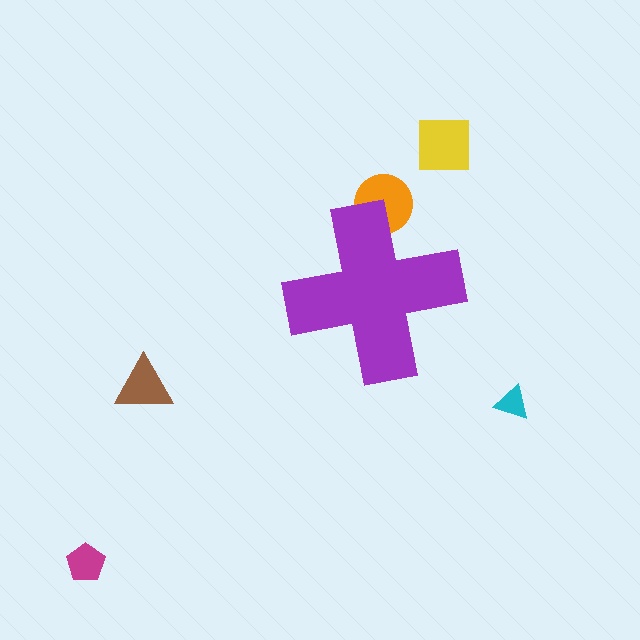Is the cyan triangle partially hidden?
No, the cyan triangle is fully visible.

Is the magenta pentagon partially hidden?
No, the magenta pentagon is fully visible.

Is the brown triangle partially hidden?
No, the brown triangle is fully visible.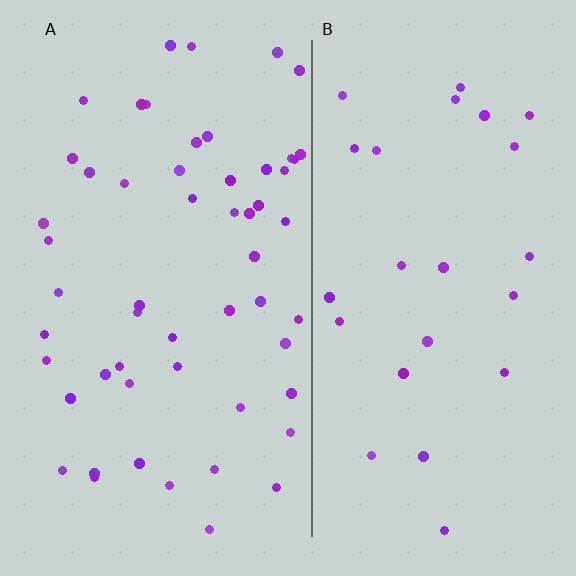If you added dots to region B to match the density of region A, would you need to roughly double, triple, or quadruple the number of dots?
Approximately double.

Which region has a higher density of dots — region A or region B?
A (the left).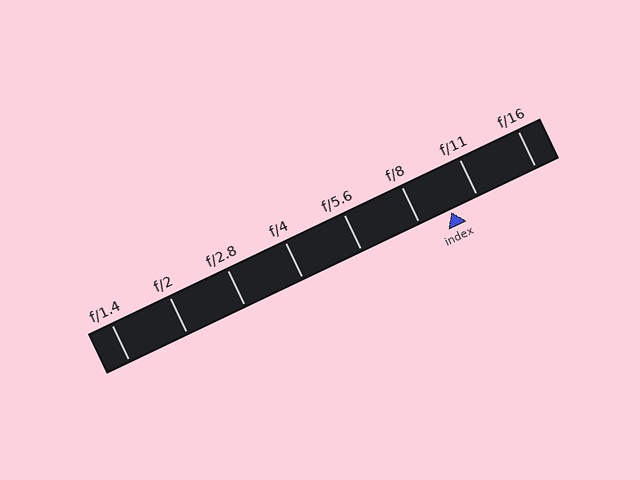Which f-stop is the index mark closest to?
The index mark is closest to f/11.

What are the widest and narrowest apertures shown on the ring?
The widest aperture shown is f/1.4 and the narrowest is f/16.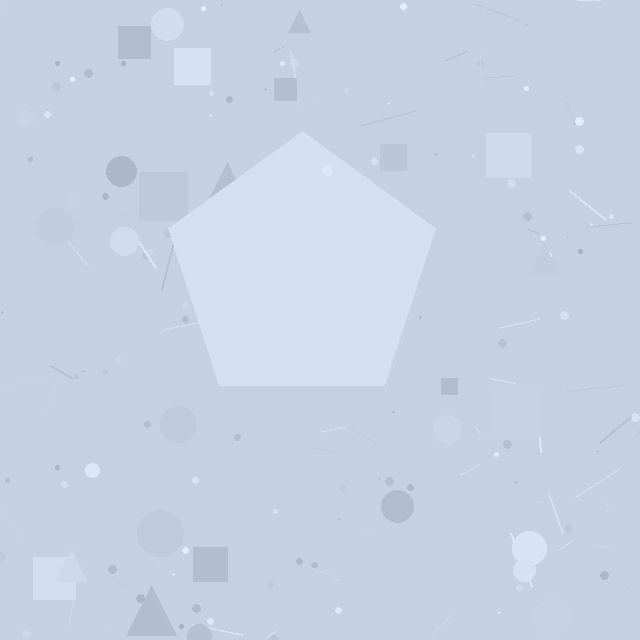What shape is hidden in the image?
A pentagon is hidden in the image.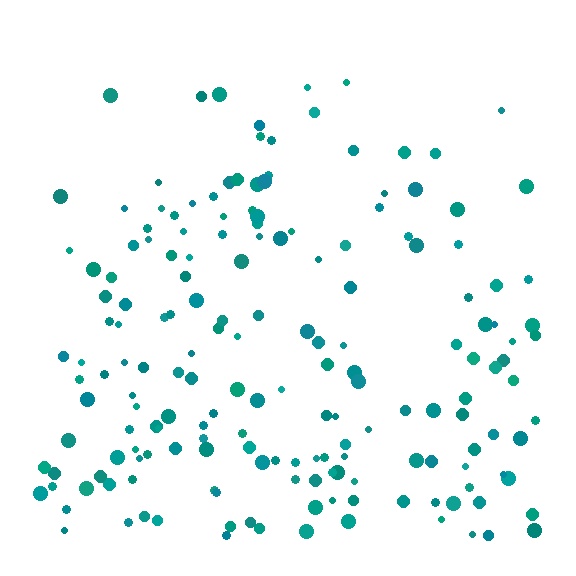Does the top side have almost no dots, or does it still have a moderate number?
Still a moderate number, just noticeably fewer than the bottom.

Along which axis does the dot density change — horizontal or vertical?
Vertical.